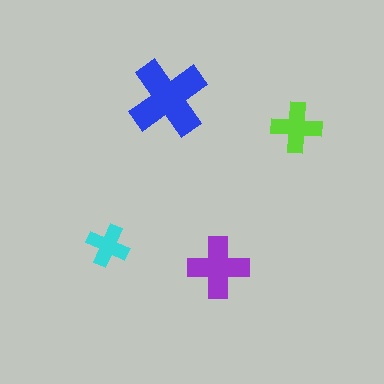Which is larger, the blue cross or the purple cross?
The blue one.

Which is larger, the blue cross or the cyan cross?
The blue one.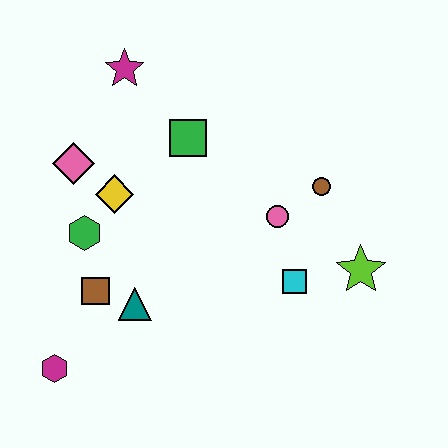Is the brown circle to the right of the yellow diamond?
Yes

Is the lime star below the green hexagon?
Yes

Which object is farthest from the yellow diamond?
The lime star is farthest from the yellow diamond.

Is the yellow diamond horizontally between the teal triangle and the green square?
No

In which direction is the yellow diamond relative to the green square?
The yellow diamond is to the left of the green square.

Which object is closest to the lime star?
The cyan square is closest to the lime star.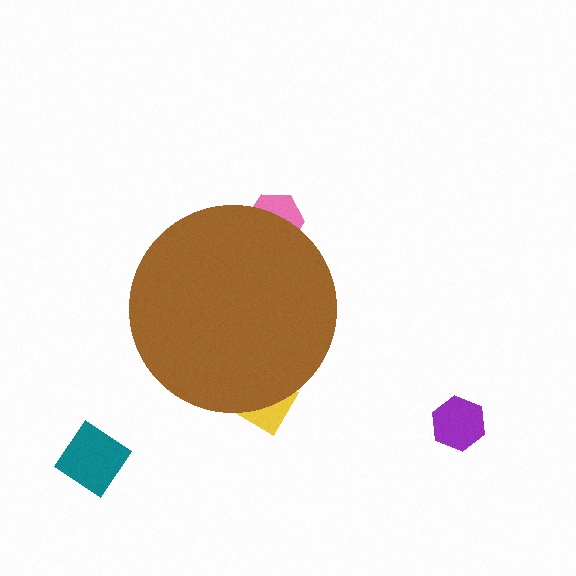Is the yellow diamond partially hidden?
Yes, the yellow diamond is partially hidden behind the brown circle.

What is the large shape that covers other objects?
A brown circle.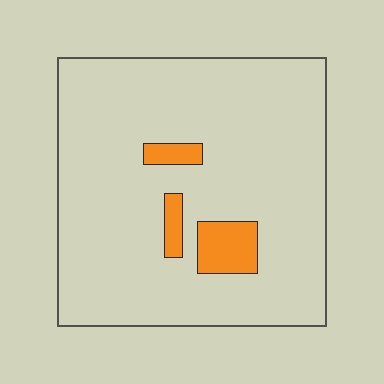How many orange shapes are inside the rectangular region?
3.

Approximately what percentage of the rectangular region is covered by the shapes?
Approximately 10%.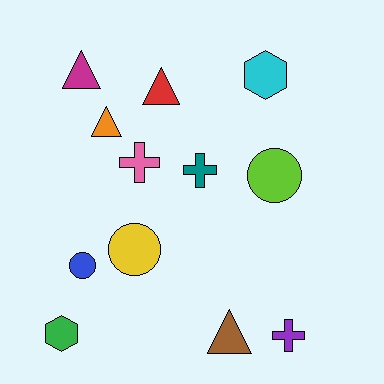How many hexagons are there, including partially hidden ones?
There are 2 hexagons.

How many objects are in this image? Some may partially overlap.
There are 12 objects.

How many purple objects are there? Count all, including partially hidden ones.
There is 1 purple object.